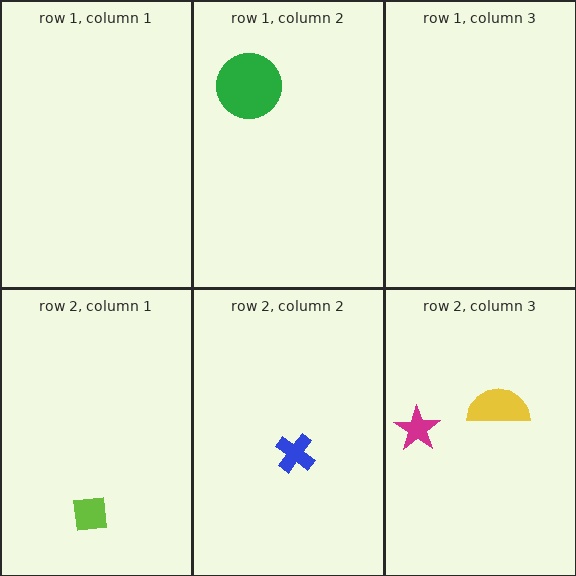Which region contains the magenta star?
The row 2, column 3 region.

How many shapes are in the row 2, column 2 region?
1.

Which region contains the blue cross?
The row 2, column 2 region.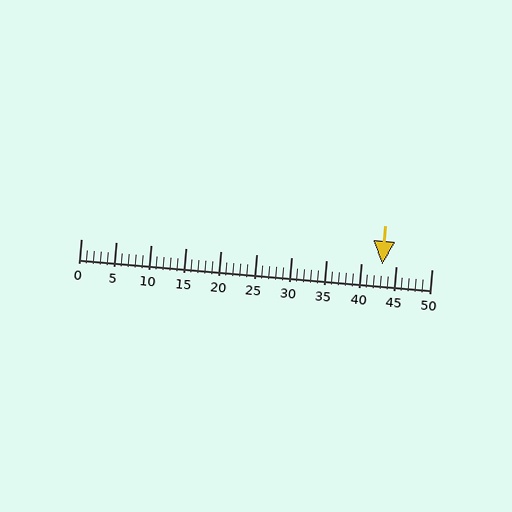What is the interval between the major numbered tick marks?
The major tick marks are spaced 5 units apart.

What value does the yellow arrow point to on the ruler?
The yellow arrow points to approximately 43.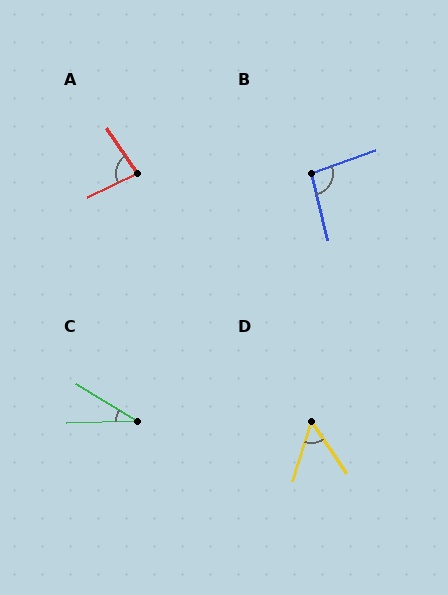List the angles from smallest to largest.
C (33°), D (51°), A (81°), B (96°).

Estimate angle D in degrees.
Approximately 51 degrees.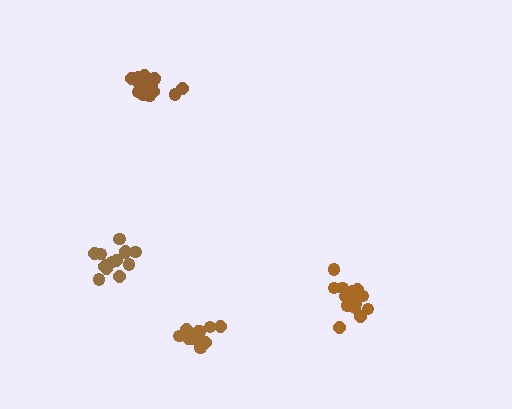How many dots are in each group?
Group 1: 15 dots, Group 2: 14 dots, Group 3: 14 dots, Group 4: 18 dots (61 total).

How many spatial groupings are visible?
There are 4 spatial groupings.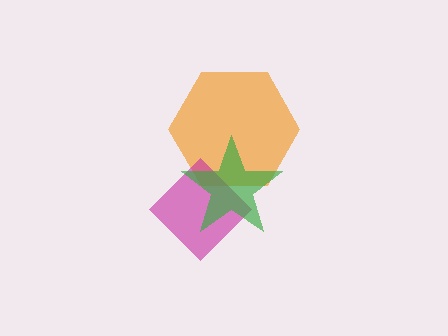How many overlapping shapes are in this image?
There are 3 overlapping shapes in the image.